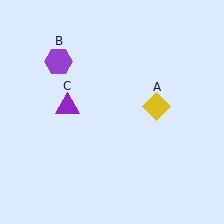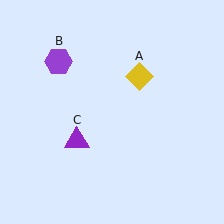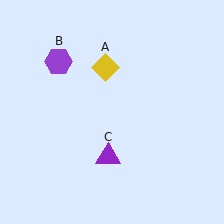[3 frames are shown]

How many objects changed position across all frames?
2 objects changed position: yellow diamond (object A), purple triangle (object C).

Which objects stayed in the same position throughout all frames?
Purple hexagon (object B) remained stationary.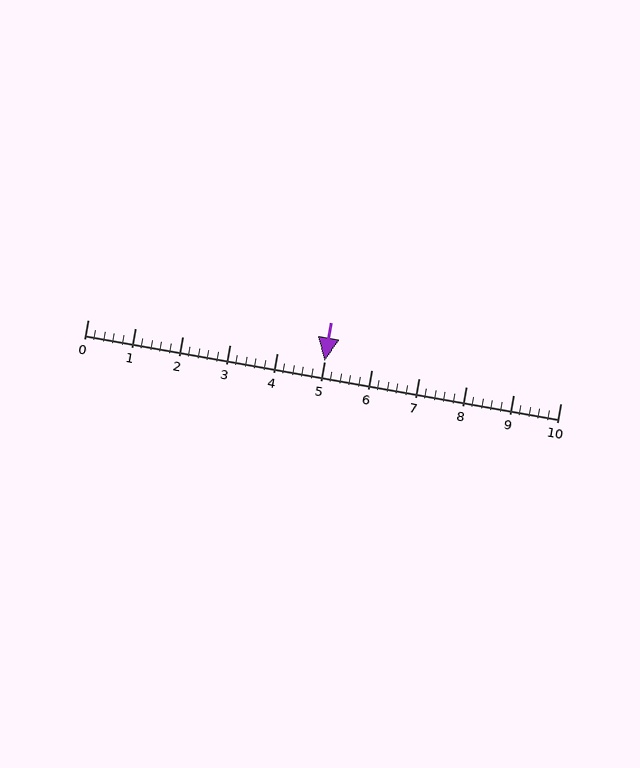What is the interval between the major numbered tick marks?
The major tick marks are spaced 1 units apart.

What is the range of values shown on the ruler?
The ruler shows values from 0 to 10.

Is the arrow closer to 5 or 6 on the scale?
The arrow is closer to 5.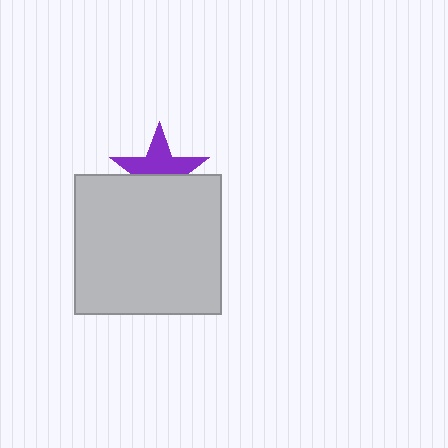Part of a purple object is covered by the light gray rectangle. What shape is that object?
It is a star.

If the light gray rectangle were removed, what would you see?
You would see the complete purple star.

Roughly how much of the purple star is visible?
About half of it is visible (roughly 53%).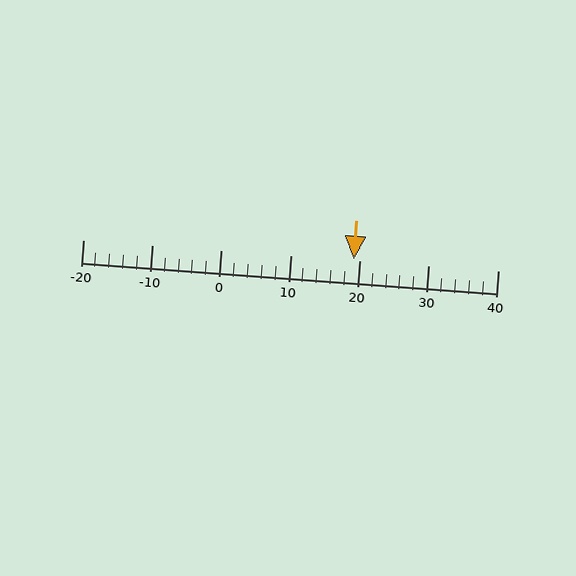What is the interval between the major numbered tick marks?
The major tick marks are spaced 10 units apart.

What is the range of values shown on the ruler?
The ruler shows values from -20 to 40.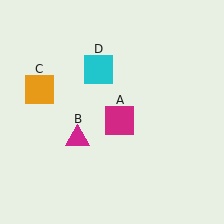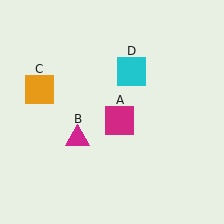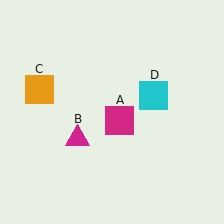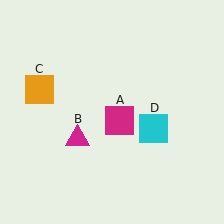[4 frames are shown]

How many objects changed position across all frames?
1 object changed position: cyan square (object D).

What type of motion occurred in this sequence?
The cyan square (object D) rotated clockwise around the center of the scene.